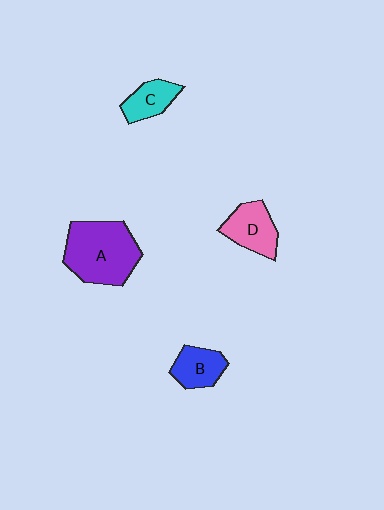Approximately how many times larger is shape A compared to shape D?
Approximately 1.9 times.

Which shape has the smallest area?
Shape C (cyan).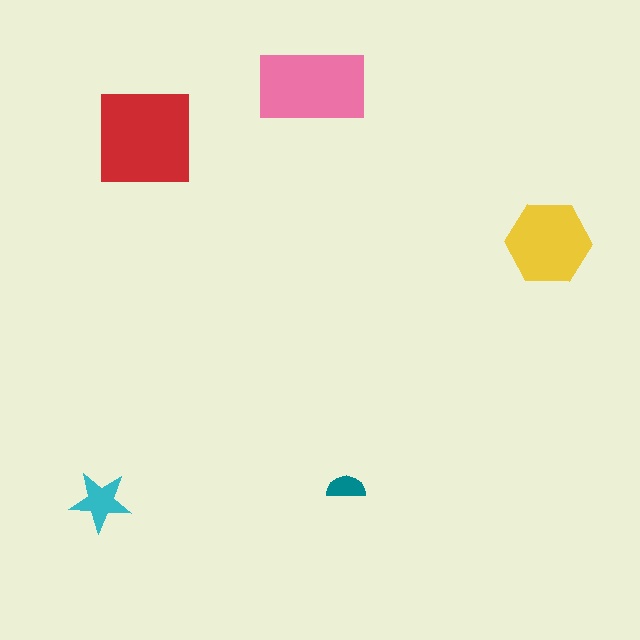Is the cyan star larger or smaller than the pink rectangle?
Smaller.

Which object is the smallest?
The teal semicircle.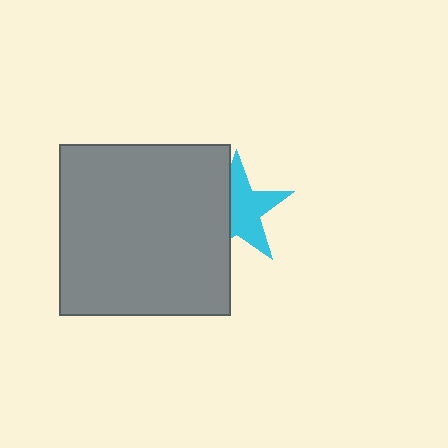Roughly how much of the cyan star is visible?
About half of it is visible (roughly 59%).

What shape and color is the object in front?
The object in front is a gray square.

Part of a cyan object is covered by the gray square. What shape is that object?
It is a star.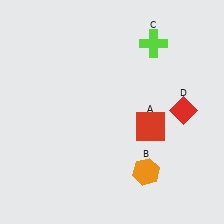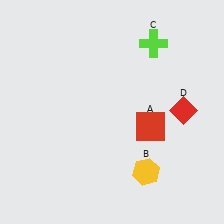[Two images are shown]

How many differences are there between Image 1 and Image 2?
There is 1 difference between the two images.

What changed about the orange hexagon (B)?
In Image 1, B is orange. In Image 2, it changed to yellow.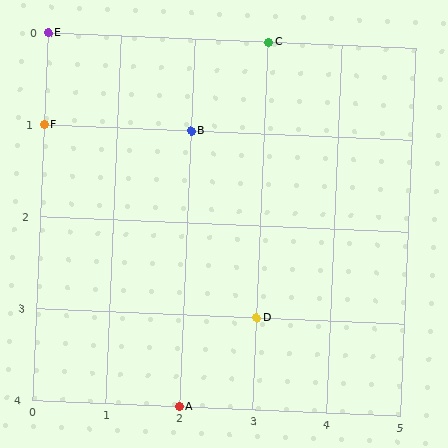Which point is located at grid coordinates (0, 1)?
Point F is at (0, 1).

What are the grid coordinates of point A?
Point A is at grid coordinates (2, 4).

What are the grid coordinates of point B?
Point B is at grid coordinates (2, 1).